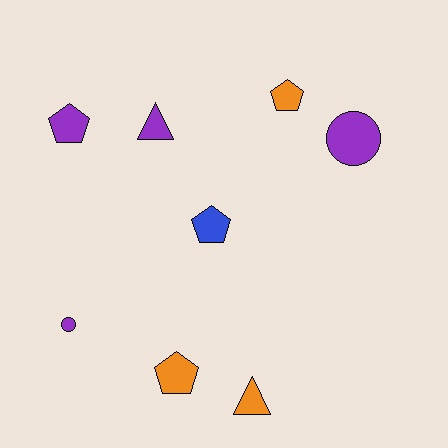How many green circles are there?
There are no green circles.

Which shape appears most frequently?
Pentagon, with 4 objects.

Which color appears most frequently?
Purple, with 4 objects.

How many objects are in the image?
There are 8 objects.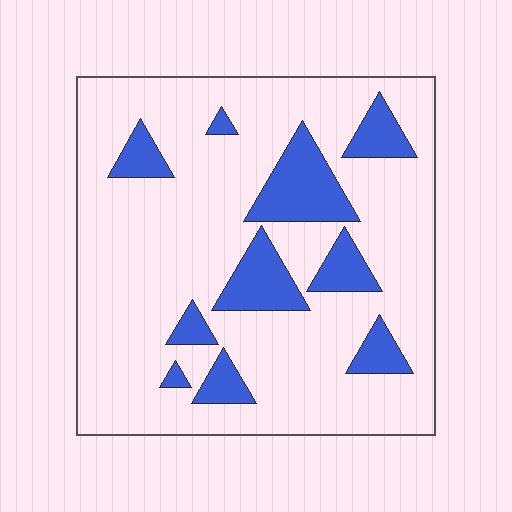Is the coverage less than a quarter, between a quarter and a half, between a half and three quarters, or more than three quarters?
Less than a quarter.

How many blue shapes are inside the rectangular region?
10.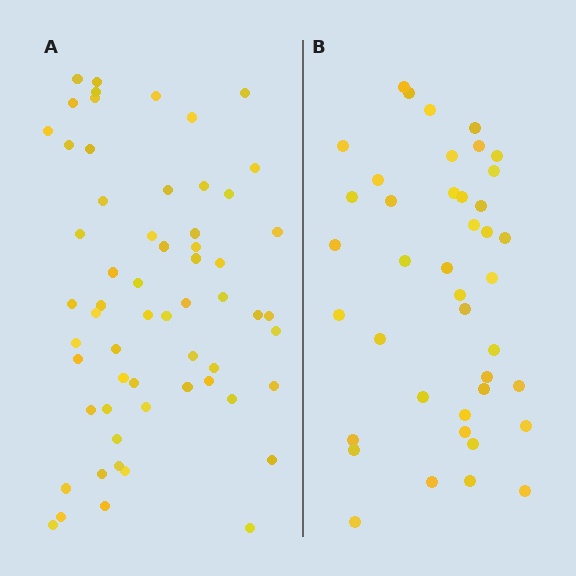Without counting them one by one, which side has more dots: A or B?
Region A (the left region) has more dots.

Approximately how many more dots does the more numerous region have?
Region A has approximately 20 more dots than region B.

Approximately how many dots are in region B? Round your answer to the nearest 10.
About 40 dots. (The exact count is 41, which rounds to 40.)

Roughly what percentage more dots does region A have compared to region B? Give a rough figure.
About 45% more.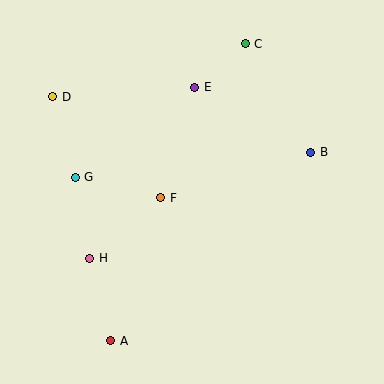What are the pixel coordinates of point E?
Point E is at (195, 87).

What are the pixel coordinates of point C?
Point C is at (245, 44).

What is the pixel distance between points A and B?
The distance between A and B is 275 pixels.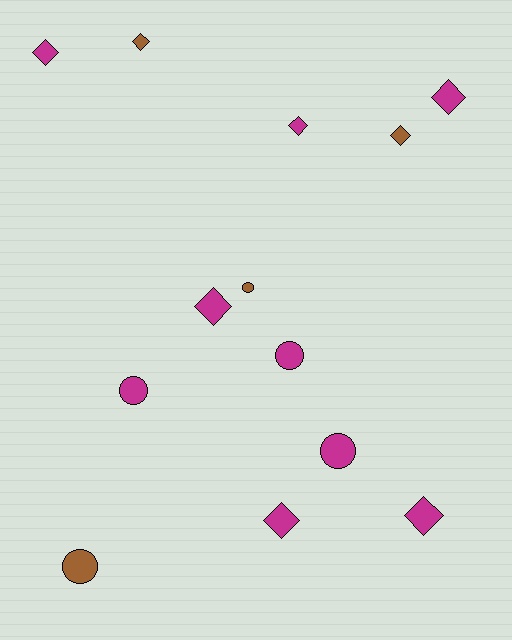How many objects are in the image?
There are 13 objects.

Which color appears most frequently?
Magenta, with 9 objects.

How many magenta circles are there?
There are 3 magenta circles.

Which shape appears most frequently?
Diamond, with 8 objects.